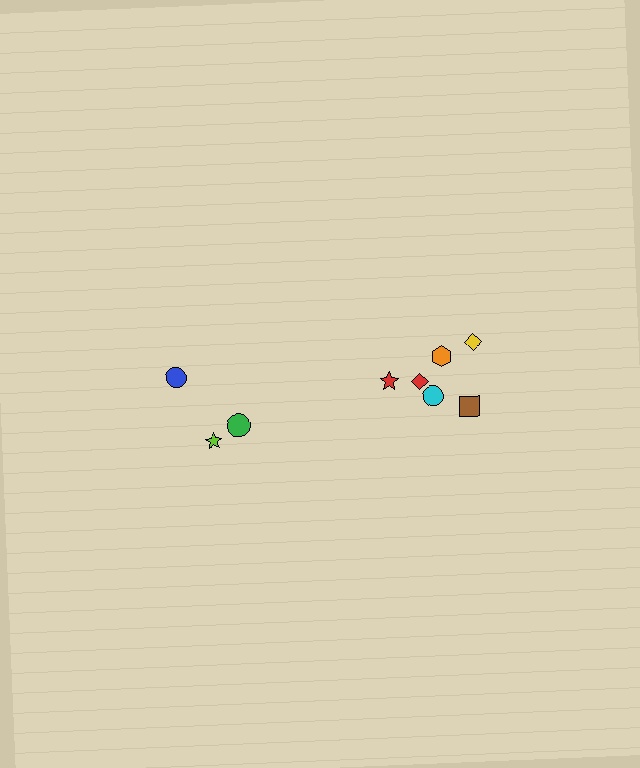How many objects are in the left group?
There are 3 objects.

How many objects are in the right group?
There are 6 objects.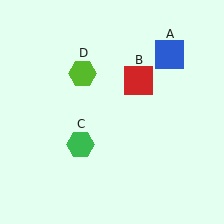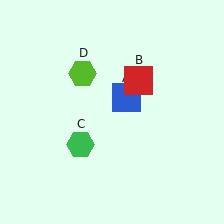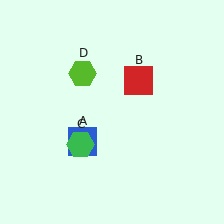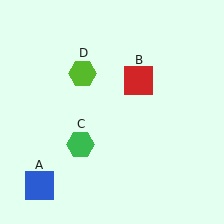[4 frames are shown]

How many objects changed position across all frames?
1 object changed position: blue square (object A).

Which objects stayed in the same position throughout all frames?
Red square (object B) and green hexagon (object C) and lime hexagon (object D) remained stationary.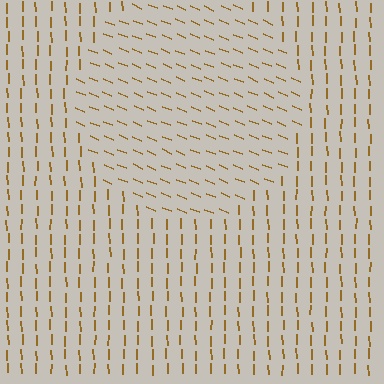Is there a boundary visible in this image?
Yes, there is a texture boundary formed by a change in line orientation.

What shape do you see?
I see a circle.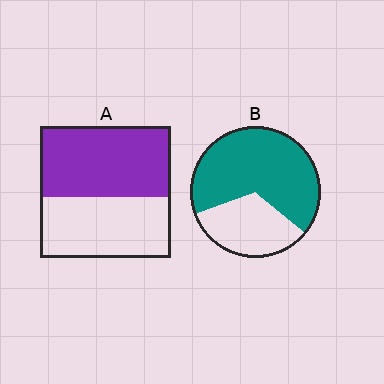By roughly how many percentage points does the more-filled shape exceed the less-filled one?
By roughly 15 percentage points (B over A).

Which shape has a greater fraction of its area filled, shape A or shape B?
Shape B.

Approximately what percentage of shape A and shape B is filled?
A is approximately 55% and B is approximately 65%.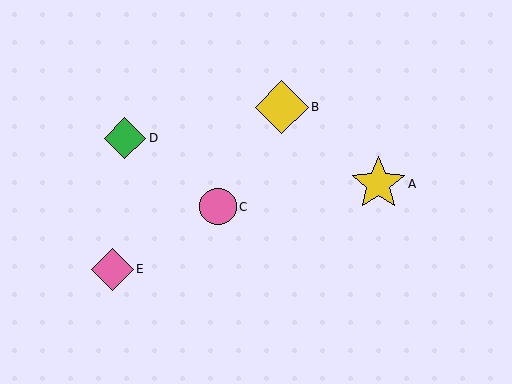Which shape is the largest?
The yellow star (labeled A) is the largest.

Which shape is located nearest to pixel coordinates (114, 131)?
The green diamond (labeled D) at (125, 138) is nearest to that location.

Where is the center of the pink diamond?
The center of the pink diamond is at (112, 269).